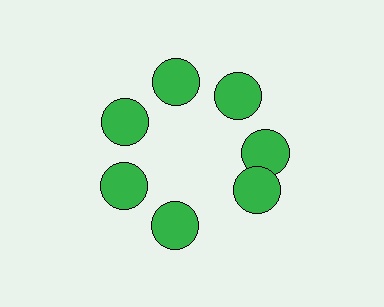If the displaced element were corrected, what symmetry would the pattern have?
It would have 7-fold rotational symmetry — the pattern would map onto itself every 51 degrees.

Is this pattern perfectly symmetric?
No. The 7 green circles are arranged in a ring, but one element near the 5 o'clock position is rotated out of alignment along the ring, breaking the 7-fold rotational symmetry.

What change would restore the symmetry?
The symmetry would be restored by rotating it back into even spacing with its neighbors so that all 7 circles sit at equal angles and equal distance from the center.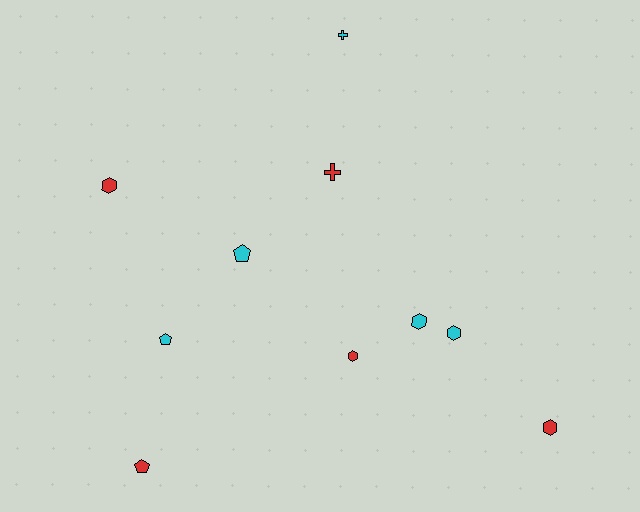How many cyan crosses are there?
There is 1 cyan cross.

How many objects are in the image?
There are 10 objects.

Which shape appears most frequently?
Hexagon, with 5 objects.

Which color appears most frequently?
Cyan, with 5 objects.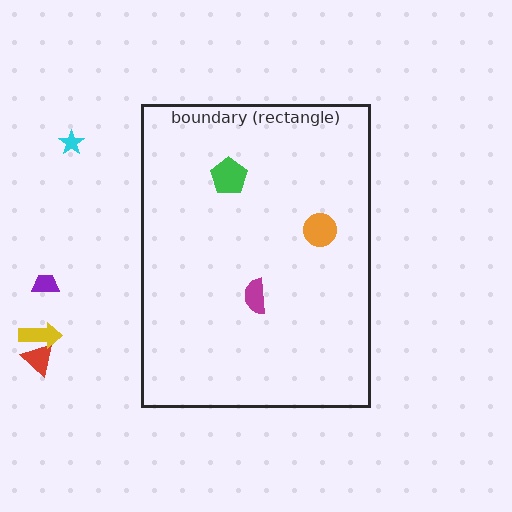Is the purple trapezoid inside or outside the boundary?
Outside.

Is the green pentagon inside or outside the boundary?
Inside.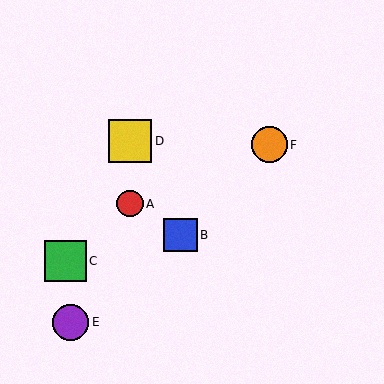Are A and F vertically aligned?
No, A is at x≈130 and F is at x≈269.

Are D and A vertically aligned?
Yes, both are at x≈130.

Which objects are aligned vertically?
Objects A, D are aligned vertically.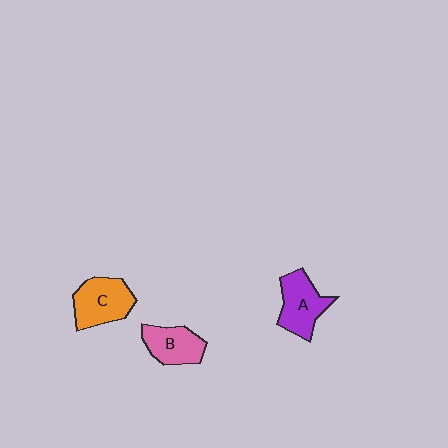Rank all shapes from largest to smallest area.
From largest to smallest: C (orange), A (purple), B (pink).